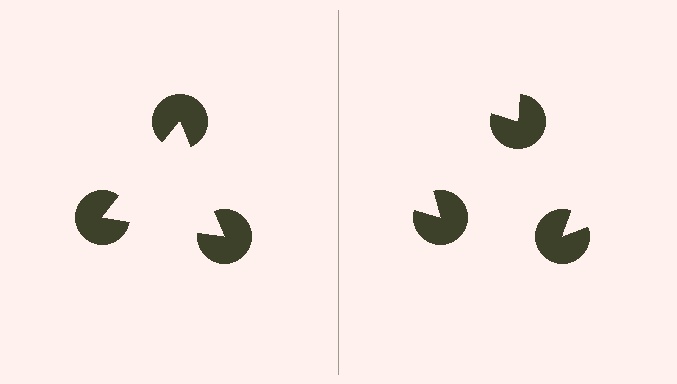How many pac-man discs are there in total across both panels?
6 — 3 on each side.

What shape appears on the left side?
An illusory triangle.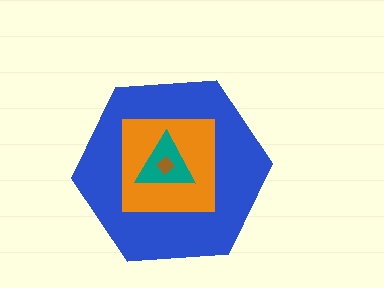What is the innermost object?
The brown diamond.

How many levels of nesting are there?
4.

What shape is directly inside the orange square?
The teal triangle.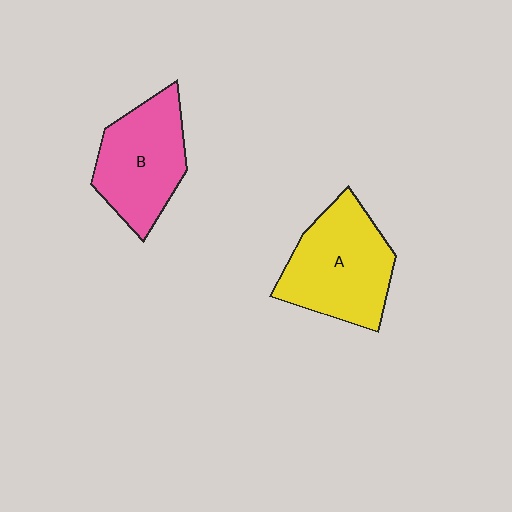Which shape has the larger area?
Shape A (yellow).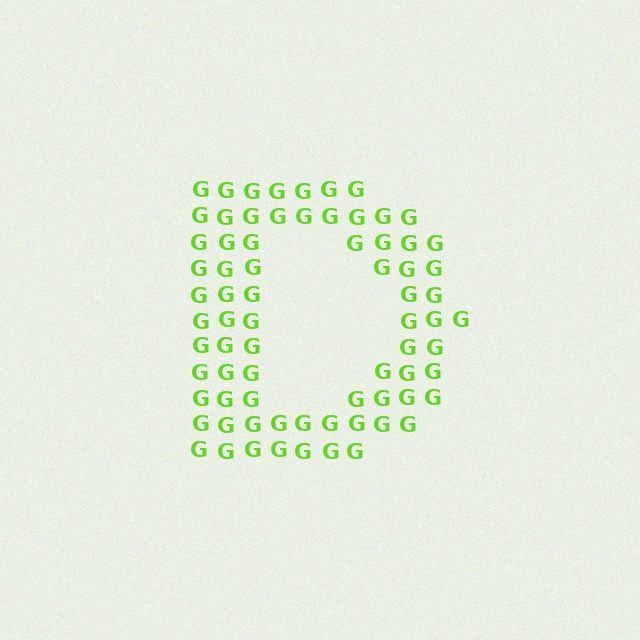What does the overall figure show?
The overall figure shows the letter D.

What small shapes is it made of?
It is made of small letter G's.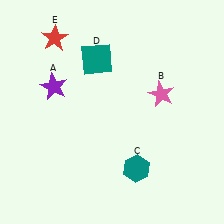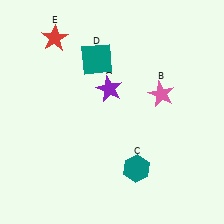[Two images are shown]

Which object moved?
The purple star (A) moved right.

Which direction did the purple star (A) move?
The purple star (A) moved right.